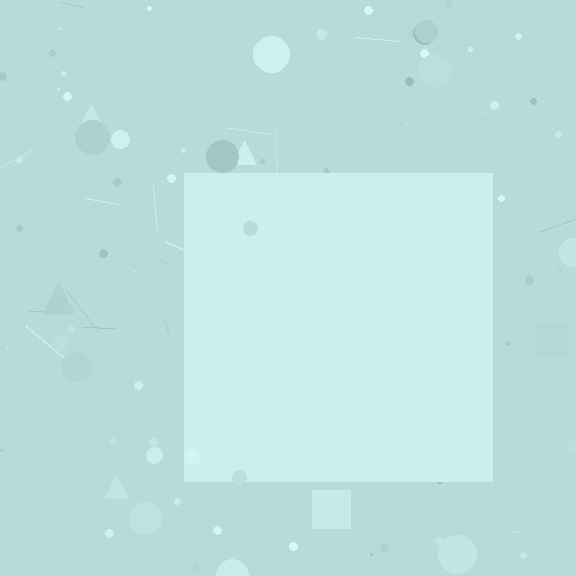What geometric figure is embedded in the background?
A square is embedded in the background.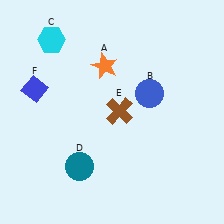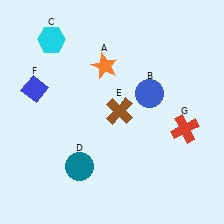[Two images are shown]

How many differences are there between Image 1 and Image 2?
There is 1 difference between the two images.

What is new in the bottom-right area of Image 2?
A red cross (G) was added in the bottom-right area of Image 2.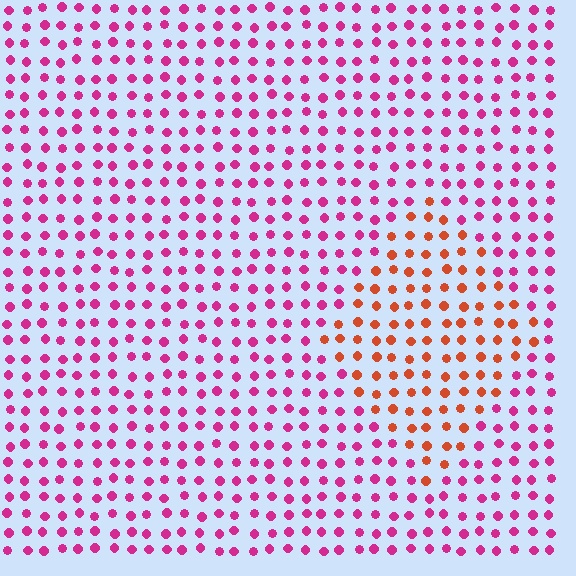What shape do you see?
I see a diamond.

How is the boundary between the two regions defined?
The boundary is defined purely by a slight shift in hue (about 48 degrees). Spacing, size, and orientation are identical on both sides.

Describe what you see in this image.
The image is filled with small magenta elements in a uniform arrangement. A diamond-shaped region is visible where the elements are tinted to a slightly different hue, forming a subtle color boundary.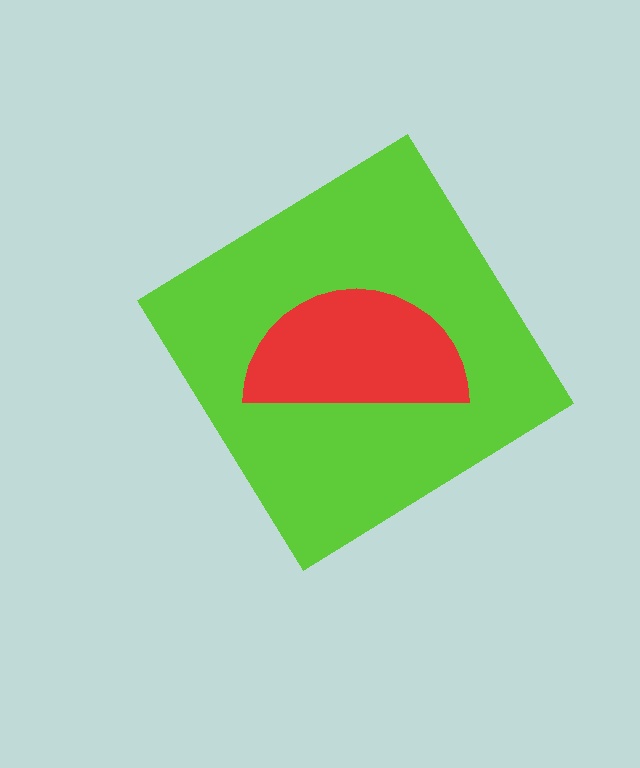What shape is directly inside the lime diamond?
The red semicircle.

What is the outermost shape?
The lime diamond.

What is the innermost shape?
The red semicircle.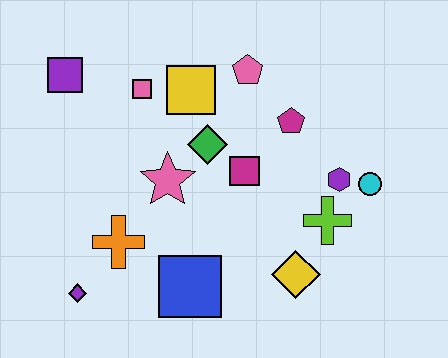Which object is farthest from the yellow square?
The purple diamond is farthest from the yellow square.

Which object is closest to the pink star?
The green diamond is closest to the pink star.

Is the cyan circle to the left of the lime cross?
No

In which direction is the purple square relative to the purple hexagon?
The purple square is to the left of the purple hexagon.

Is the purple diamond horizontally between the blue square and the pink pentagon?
No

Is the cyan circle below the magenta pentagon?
Yes